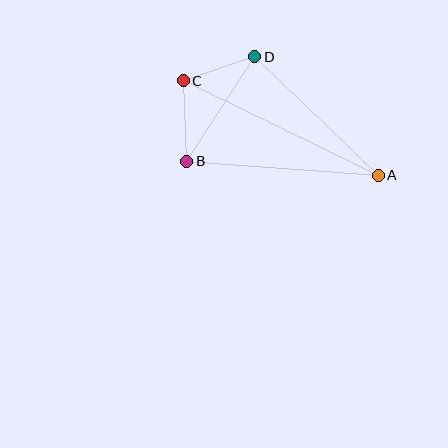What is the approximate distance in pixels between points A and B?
The distance between A and B is approximately 192 pixels.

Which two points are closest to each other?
Points C and D are closest to each other.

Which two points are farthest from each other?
Points A and C are farthest from each other.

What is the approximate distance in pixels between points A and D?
The distance between A and D is approximately 171 pixels.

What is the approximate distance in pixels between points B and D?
The distance between B and D is approximately 125 pixels.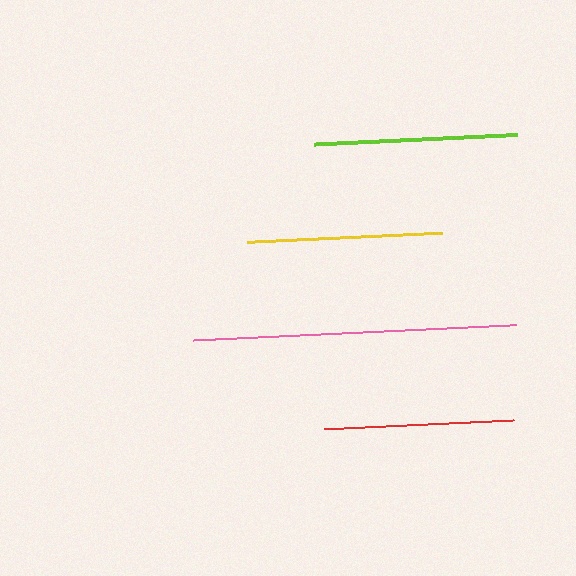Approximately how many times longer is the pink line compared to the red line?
The pink line is approximately 1.7 times the length of the red line.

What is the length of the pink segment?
The pink segment is approximately 323 pixels long.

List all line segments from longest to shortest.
From longest to shortest: pink, lime, yellow, red.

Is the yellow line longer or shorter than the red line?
The yellow line is longer than the red line.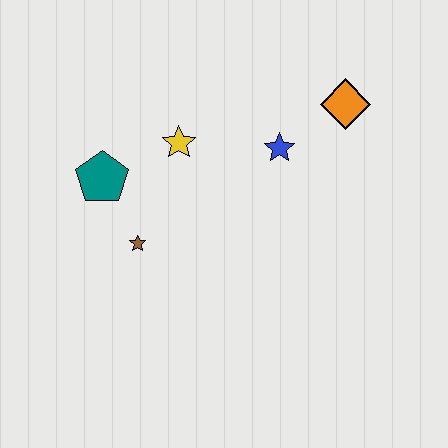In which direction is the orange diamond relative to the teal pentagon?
The orange diamond is to the right of the teal pentagon.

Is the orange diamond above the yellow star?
Yes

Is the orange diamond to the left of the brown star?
No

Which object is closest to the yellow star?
The teal pentagon is closest to the yellow star.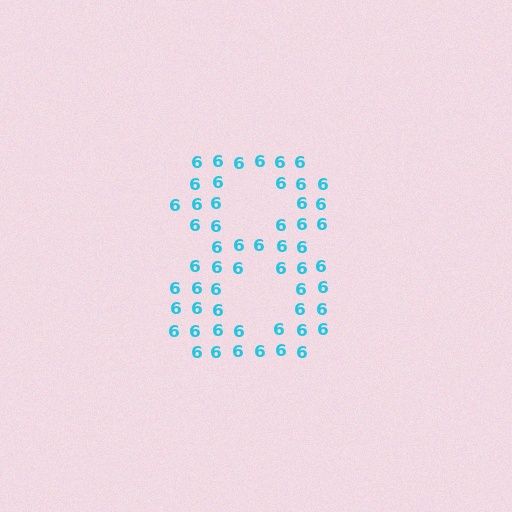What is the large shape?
The large shape is the digit 8.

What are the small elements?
The small elements are digit 6's.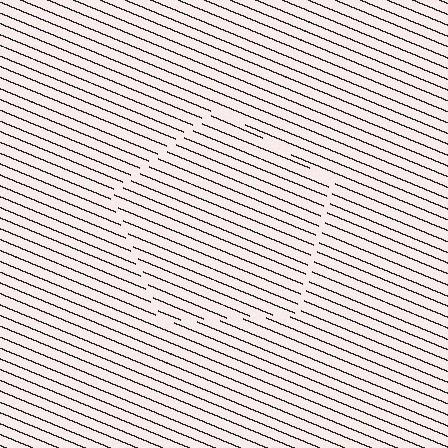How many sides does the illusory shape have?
5 sides — the line-ends trace a pentagon.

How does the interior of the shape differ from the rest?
The interior of the shape contains the same grating, shifted by half a period — the contour is defined by the phase discontinuity where line-ends from the inner and outer gratings abut.